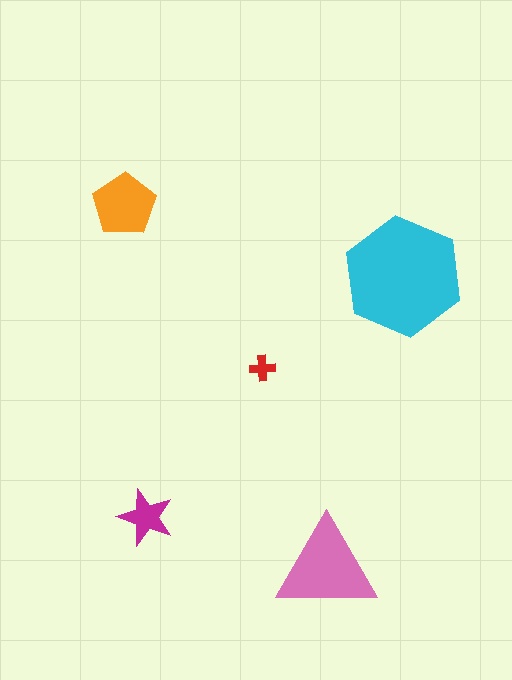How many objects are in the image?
There are 5 objects in the image.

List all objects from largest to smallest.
The cyan hexagon, the pink triangle, the orange pentagon, the magenta star, the red cross.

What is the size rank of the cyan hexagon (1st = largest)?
1st.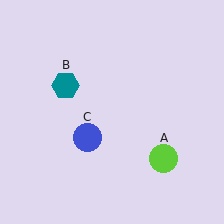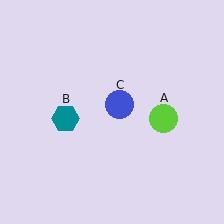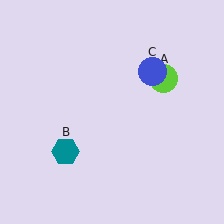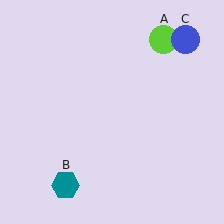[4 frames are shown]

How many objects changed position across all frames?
3 objects changed position: lime circle (object A), teal hexagon (object B), blue circle (object C).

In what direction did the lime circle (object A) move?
The lime circle (object A) moved up.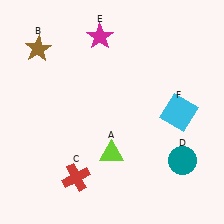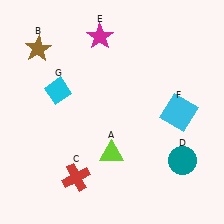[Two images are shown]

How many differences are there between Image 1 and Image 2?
There is 1 difference between the two images.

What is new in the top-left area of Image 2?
A cyan diamond (G) was added in the top-left area of Image 2.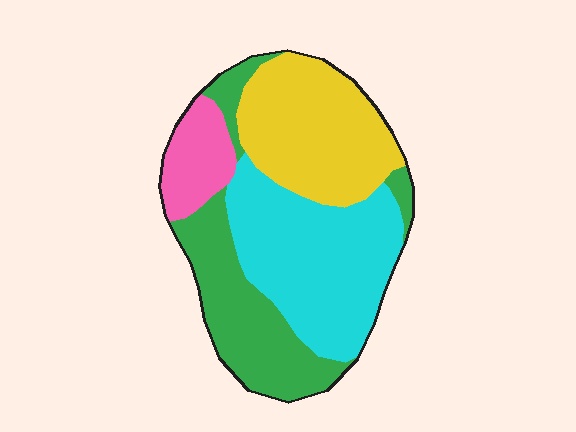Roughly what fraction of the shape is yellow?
Yellow takes up about one quarter (1/4) of the shape.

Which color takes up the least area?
Pink, at roughly 10%.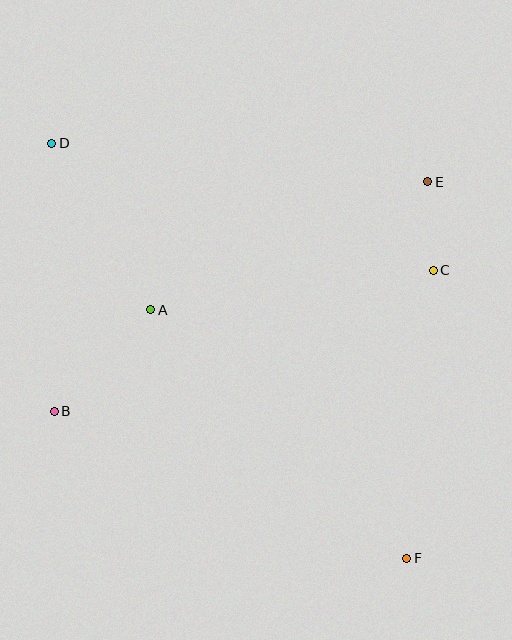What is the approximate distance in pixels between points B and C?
The distance between B and C is approximately 405 pixels.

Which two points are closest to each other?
Points C and E are closest to each other.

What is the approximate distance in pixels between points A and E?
The distance between A and E is approximately 305 pixels.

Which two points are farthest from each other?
Points D and F are farthest from each other.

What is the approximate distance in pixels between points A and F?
The distance between A and F is approximately 356 pixels.